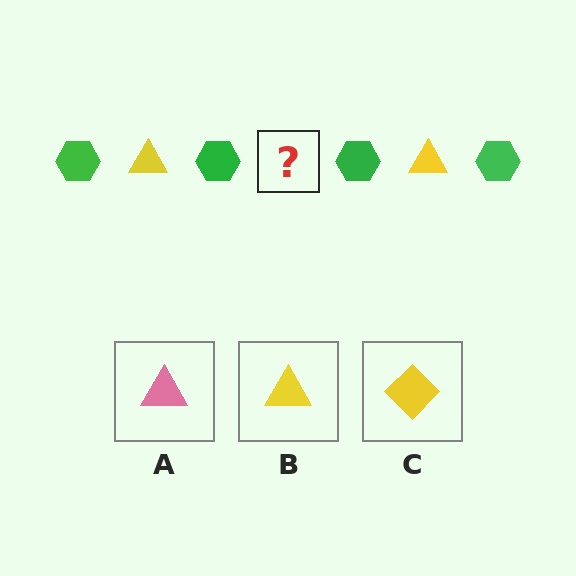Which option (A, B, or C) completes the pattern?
B.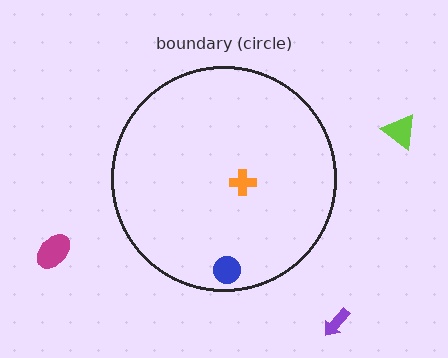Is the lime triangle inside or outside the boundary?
Outside.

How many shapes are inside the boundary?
2 inside, 3 outside.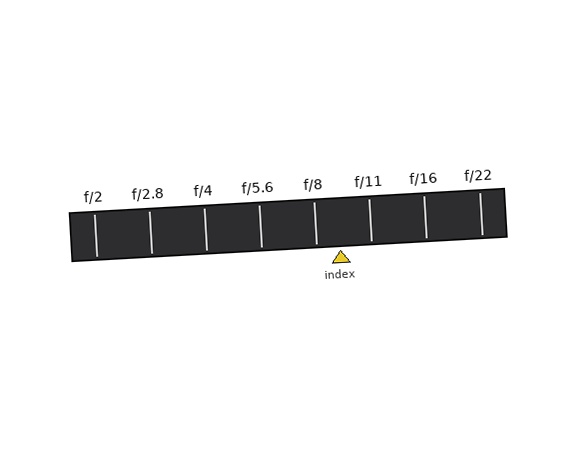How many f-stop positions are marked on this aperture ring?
There are 8 f-stop positions marked.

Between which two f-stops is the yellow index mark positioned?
The index mark is between f/8 and f/11.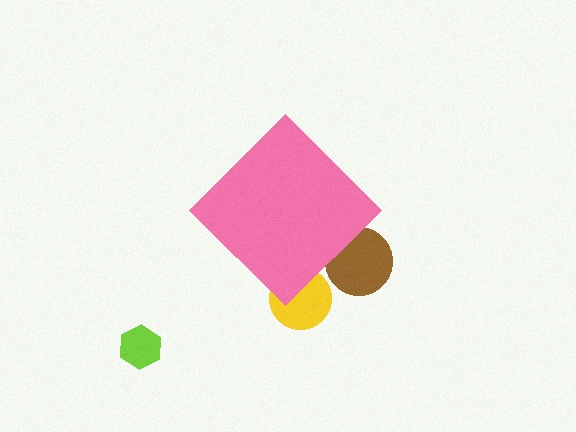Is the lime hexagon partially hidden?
No, the lime hexagon is fully visible.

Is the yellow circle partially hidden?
Yes, the yellow circle is partially hidden behind the pink diamond.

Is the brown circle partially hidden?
Yes, the brown circle is partially hidden behind the pink diamond.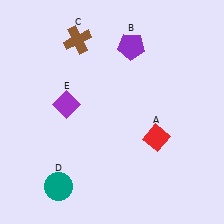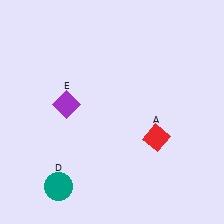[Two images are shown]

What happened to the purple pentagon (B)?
The purple pentagon (B) was removed in Image 2. It was in the top-right area of Image 1.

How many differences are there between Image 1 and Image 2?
There are 2 differences between the two images.